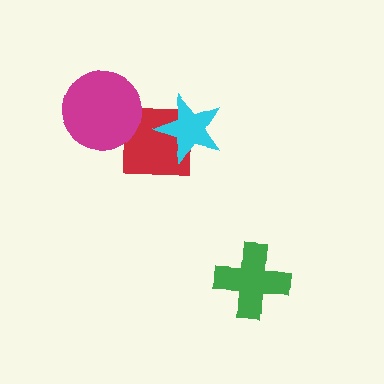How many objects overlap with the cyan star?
1 object overlaps with the cyan star.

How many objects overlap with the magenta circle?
1 object overlaps with the magenta circle.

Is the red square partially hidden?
Yes, it is partially covered by another shape.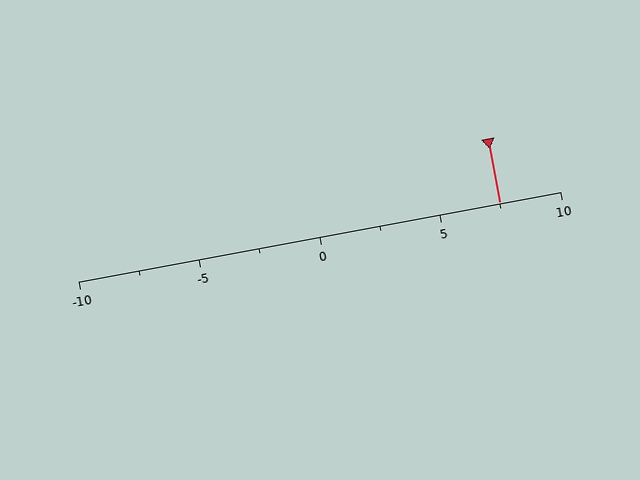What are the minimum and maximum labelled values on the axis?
The axis runs from -10 to 10.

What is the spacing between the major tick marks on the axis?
The major ticks are spaced 5 apart.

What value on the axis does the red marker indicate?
The marker indicates approximately 7.5.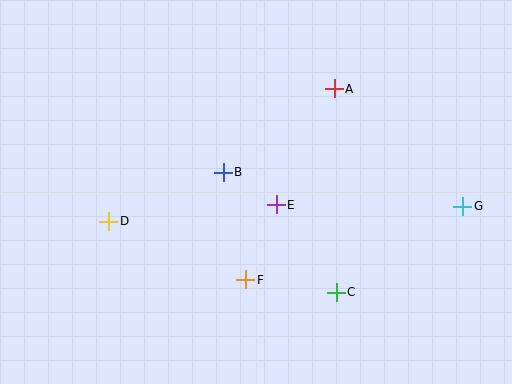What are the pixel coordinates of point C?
Point C is at (336, 292).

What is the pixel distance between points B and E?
The distance between B and E is 62 pixels.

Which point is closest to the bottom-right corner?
Point G is closest to the bottom-right corner.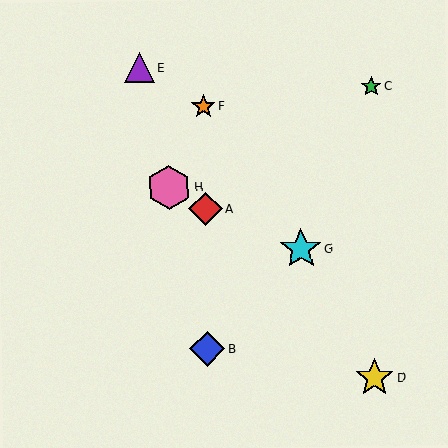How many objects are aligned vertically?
3 objects (A, B, F) are aligned vertically.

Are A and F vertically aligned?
Yes, both are at x≈205.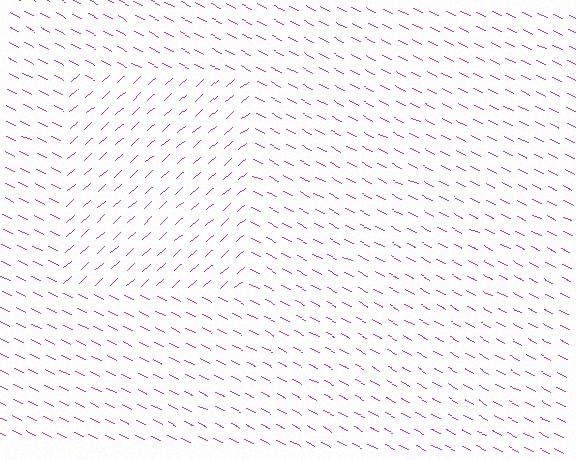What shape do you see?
I see a rectangle.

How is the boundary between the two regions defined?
The boundary is defined purely by a change in line orientation (approximately 67 degrees difference). All lines are the same color and thickness.